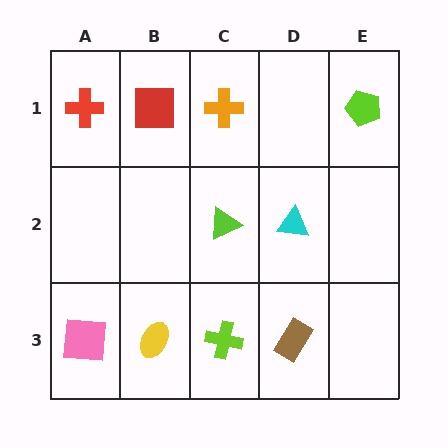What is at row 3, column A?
A pink square.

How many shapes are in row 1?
4 shapes.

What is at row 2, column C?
A lime triangle.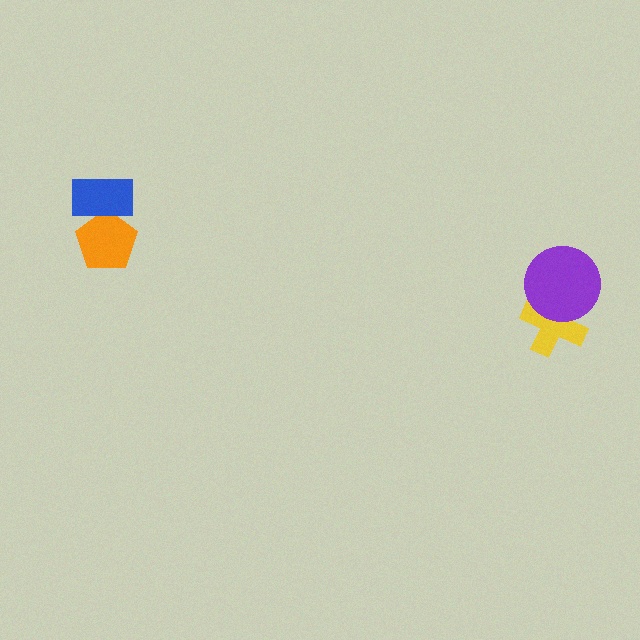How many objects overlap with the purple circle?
1 object overlaps with the purple circle.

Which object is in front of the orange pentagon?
The blue rectangle is in front of the orange pentagon.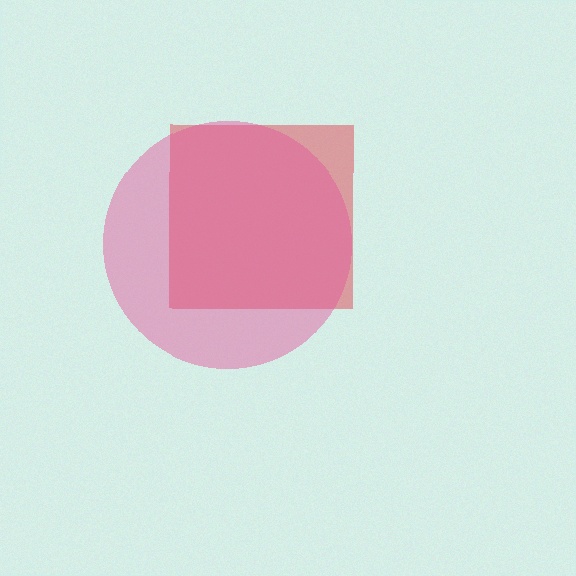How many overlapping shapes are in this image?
There are 2 overlapping shapes in the image.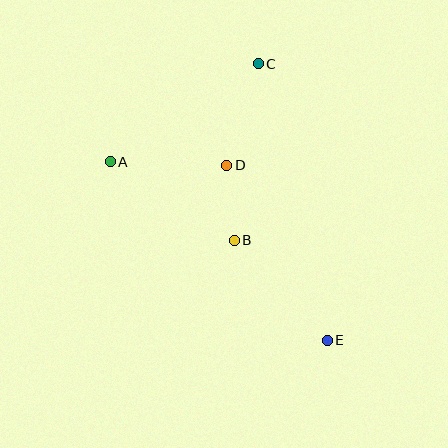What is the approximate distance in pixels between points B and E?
The distance between B and E is approximately 137 pixels.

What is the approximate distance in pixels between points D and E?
The distance between D and E is approximately 202 pixels.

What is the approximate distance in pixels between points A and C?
The distance between A and C is approximately 177 pixels.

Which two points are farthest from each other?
Points C and E are farthest from each other.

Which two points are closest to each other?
Points B and D are closest to each other.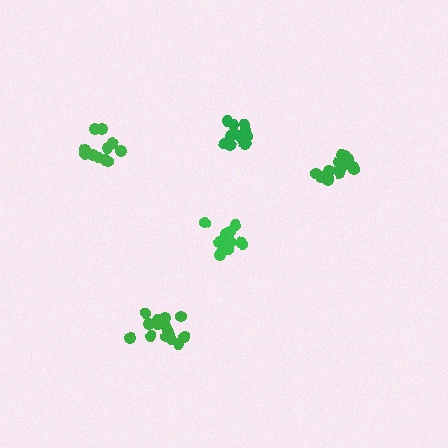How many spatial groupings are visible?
There are 5 spatial groupings.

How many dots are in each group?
Group 1: 14 dots, Group 2: 11 dots, Group 3: 12 dots, Group 4: 13 dots, Group 5: 17 dots (67 total).